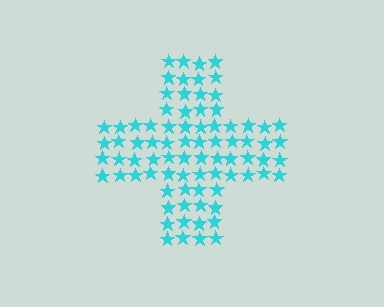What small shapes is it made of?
It is made of small stars.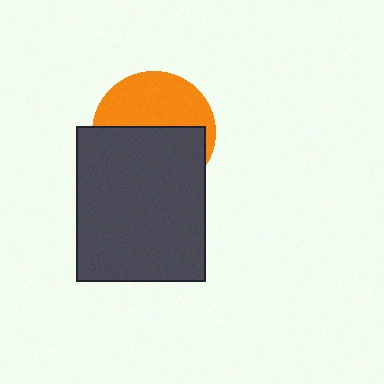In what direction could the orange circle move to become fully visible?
The orange circle could move up. That would shift it out from behind the dark gray rectangle entirely.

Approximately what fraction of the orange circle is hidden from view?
Roughly 55% of the orange circle is hidden behind the dark gray rectangle.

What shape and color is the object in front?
The object in front is a dark gray rectangle.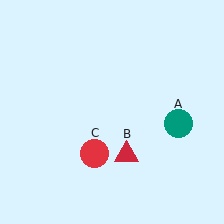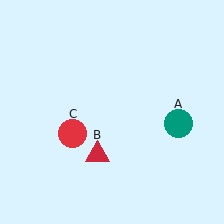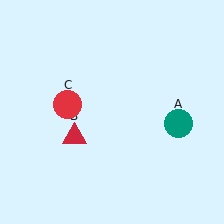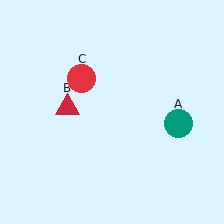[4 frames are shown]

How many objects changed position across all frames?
2 objects changed position: red triangle (object B), red circle (object C).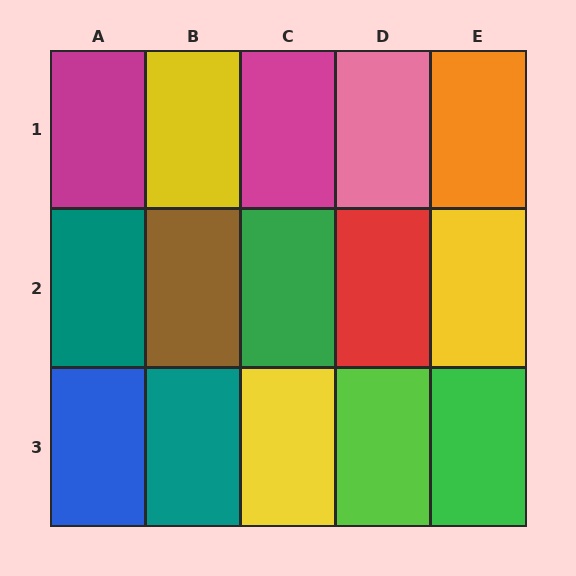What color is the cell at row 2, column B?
Brown.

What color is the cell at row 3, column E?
Green.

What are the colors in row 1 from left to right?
Magenta, yellow, magenta, pink, orange.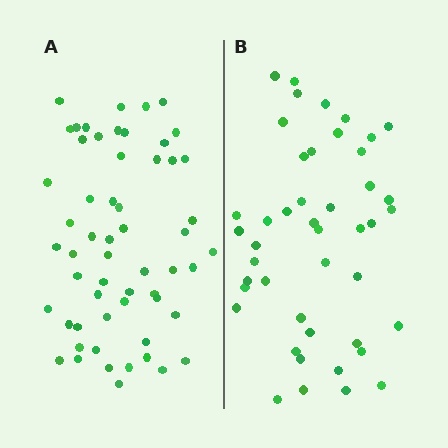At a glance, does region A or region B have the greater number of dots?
Region A (the left region) has more dots.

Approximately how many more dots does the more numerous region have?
Region A has roughly 12 or so more dots than region B.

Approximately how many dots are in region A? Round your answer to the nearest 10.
About 60 dots. (The exact count is 57, which rounds to 60.)